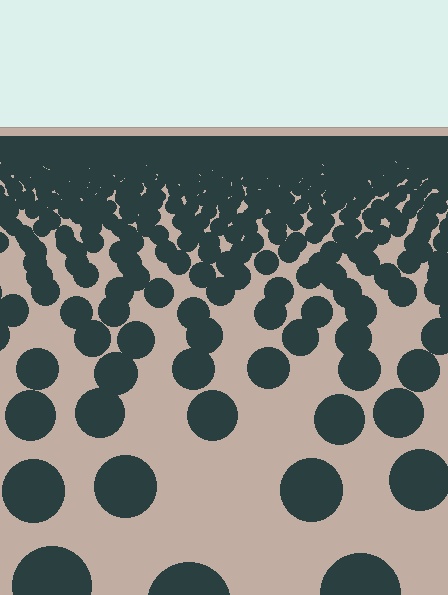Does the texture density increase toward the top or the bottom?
Density increases toward the top.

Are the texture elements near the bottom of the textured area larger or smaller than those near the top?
Larger. Near the bottom, elements are closer to the viewer and appear at a bigger on-screen size.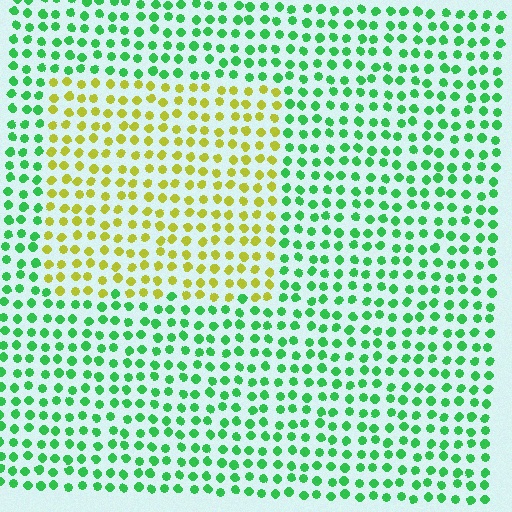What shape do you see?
I see a rectangle.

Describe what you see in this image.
The image is filled with small green elements in a uniform arrangement. A rectangle-shaped region is visible where the elements are tinted to a slightly different hue, forming a subtle color boundary.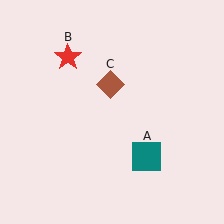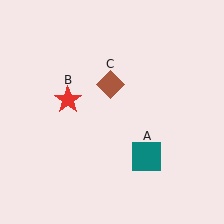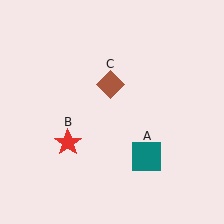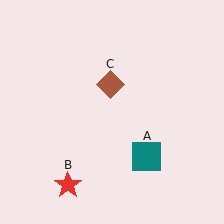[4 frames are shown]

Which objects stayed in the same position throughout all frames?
Teal square (object A) and brown diamond (object C) remained stationary.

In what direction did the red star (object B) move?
The red star (object B) moved down.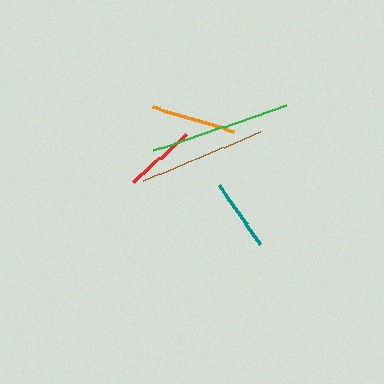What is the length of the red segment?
The red segment is approximately 72 pixels long.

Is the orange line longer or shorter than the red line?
The orange line is longer than the red line.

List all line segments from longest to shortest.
From longest to shortest: green, brown, orange, red, teal.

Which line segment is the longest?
The green line is the longest at approximately 141 pixels.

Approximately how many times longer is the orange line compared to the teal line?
The orange line is approximately 1.2 times the length of the teal line.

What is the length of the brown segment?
The brown segment is approximately 127 pixels long.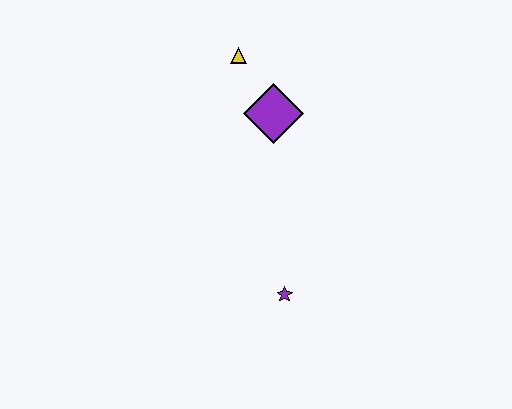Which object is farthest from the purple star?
The yellow triangle is farthest from the purple star.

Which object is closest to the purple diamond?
The yellow triangle is closest to the purple diamond.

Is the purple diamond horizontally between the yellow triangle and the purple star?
Yes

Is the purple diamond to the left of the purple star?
Yes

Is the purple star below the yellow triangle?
Yes